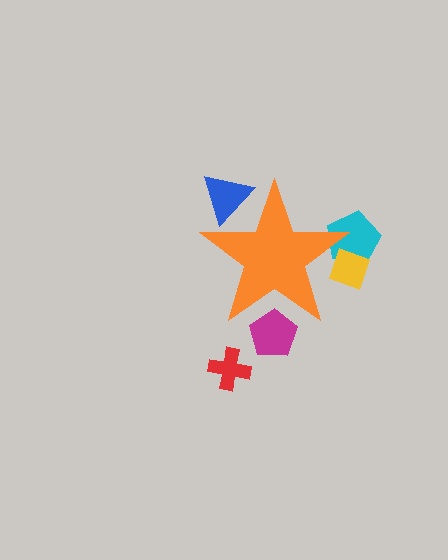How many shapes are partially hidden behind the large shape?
4 shapes are partially hidden.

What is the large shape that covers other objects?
An orange star.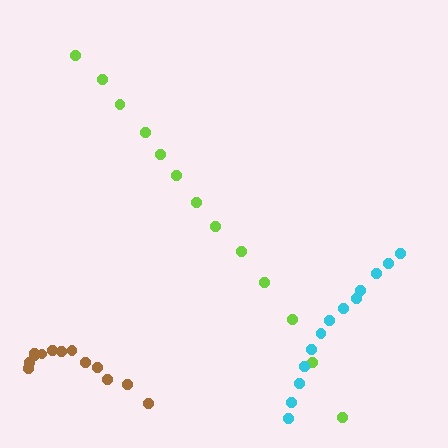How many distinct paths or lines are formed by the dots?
There are 3 distinct paths.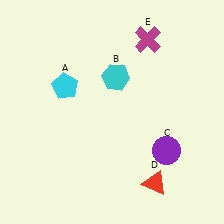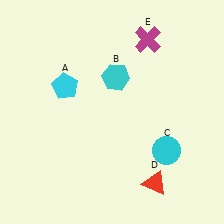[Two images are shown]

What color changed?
The circle (C) changed from purple in Image 1 to cyan in Image 2.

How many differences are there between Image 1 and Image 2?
There is 1 difference between the two images.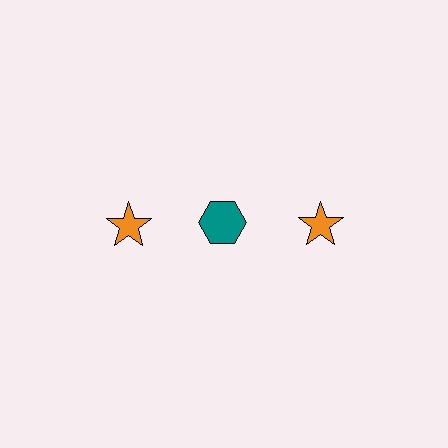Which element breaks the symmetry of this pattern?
The teal hexagon in the top row, second from left column breaks the symmetry. All other shapes are orange stars.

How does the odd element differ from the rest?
It differs in both color (teal instead of orange) and shape (hexagon instead of star).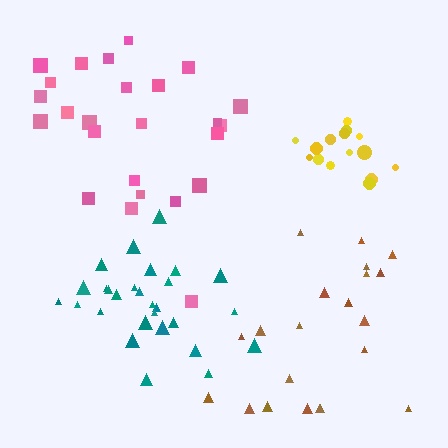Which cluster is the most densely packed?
Yellow.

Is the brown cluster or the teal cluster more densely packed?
Teal.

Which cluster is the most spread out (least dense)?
Brown.